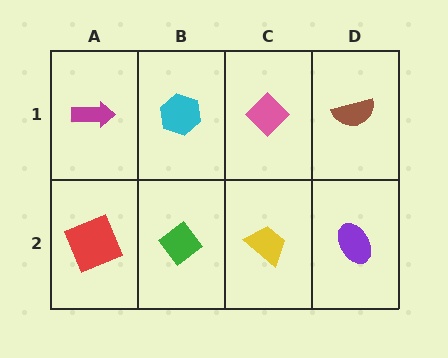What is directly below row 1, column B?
A green diamond.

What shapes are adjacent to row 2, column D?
A brown semicircle (row 1, column D), a yellow trapezoid (row 2, column C).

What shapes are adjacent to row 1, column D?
A purple ellipse (row 2, column D), a pink diamond (row 1, column C).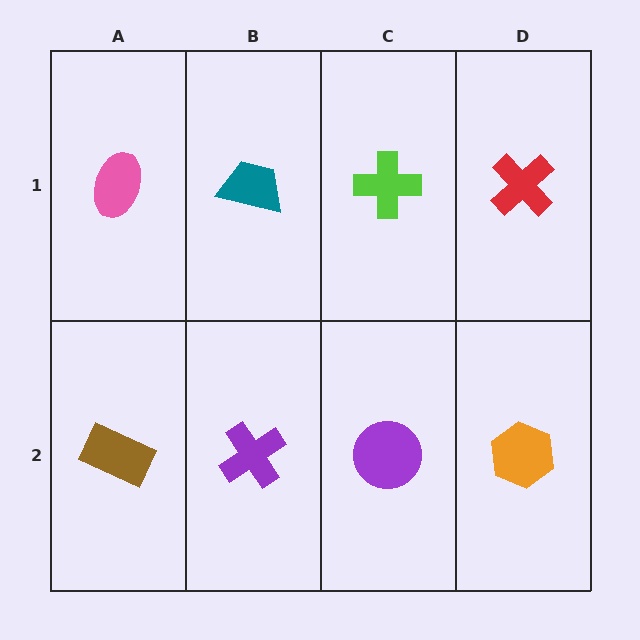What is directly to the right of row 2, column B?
A purple circle.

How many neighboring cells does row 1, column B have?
3.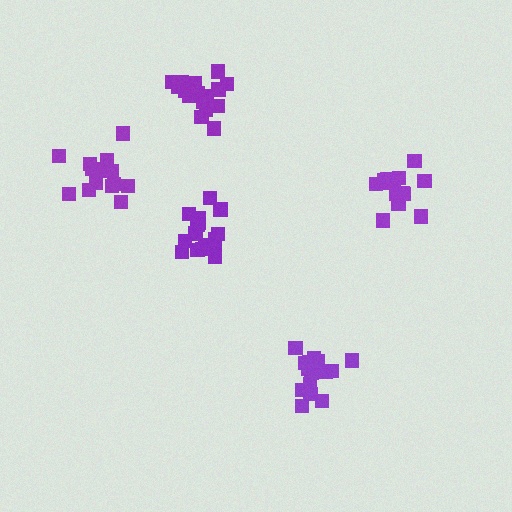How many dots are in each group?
Group 1: 16 dots, Group 2: 16 dots, Group 3: 14 dots, Group 4: 14 dots, Group 5: 19 dots (79 total).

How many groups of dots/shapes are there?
There are 5 groups.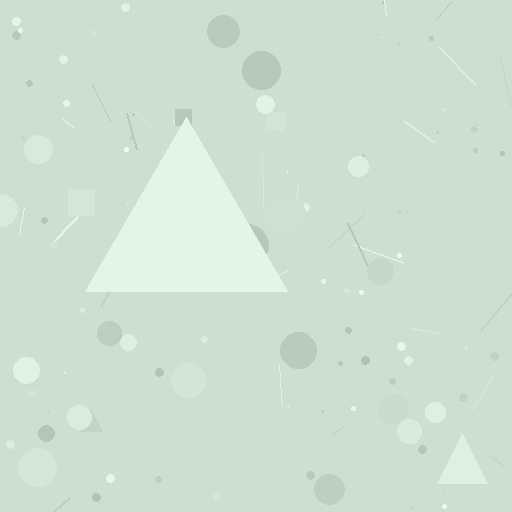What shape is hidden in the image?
A triangle is hidden in the image.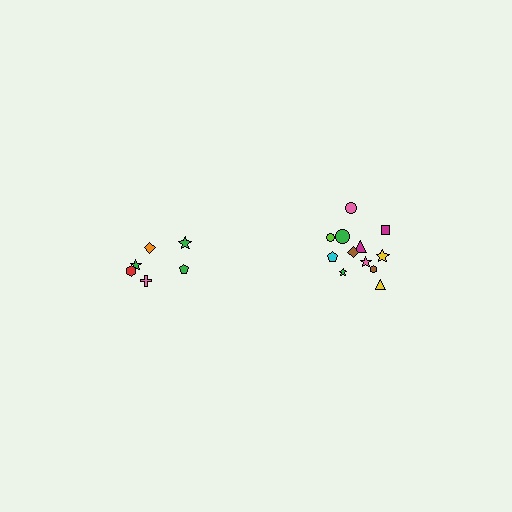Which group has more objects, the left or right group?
The right group.